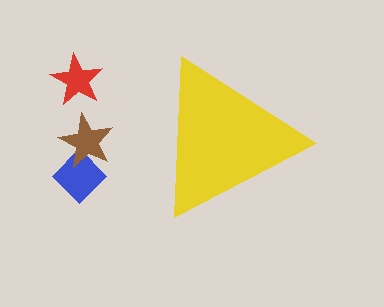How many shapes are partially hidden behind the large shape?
0 shapes are partially hidden.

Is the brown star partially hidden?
No, the brown star is fully visible.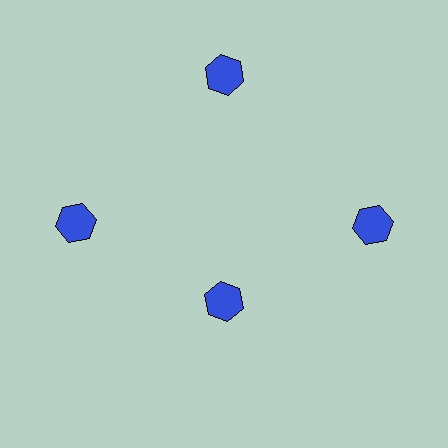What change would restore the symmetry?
The symmetry would be restored by moving it outward, back onto the ring so that all 4 hexagons sit at equal angles and equal distance from the center.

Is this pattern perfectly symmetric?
No. The 4 blue hexagons are arranged in a ring, but one element near the 6 o'clock position is pulled inward toward the center, breaking the 4-fold rotational symmetry.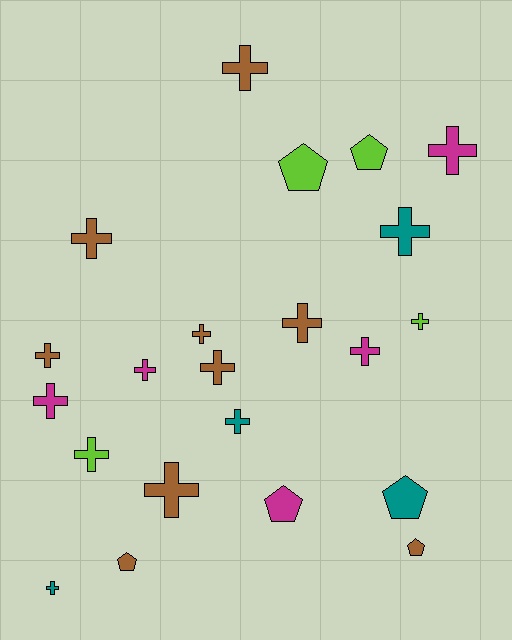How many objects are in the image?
There are 22 objects.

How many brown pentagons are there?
There are 2 brown pentagons.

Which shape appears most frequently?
Cross, with 16 objects.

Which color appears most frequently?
Brown, with 9 objects.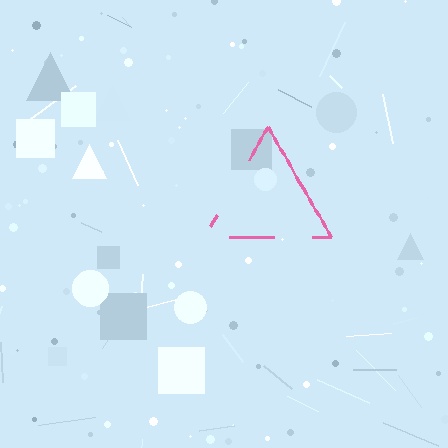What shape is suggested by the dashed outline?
The dashed outline suggests a triangle.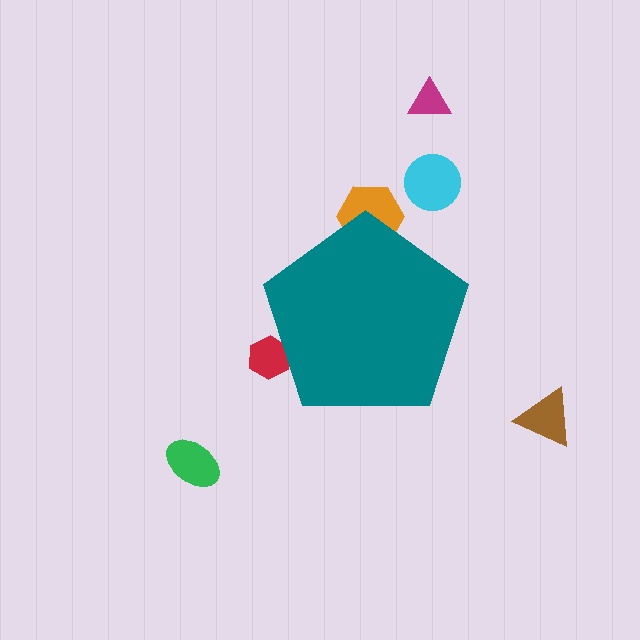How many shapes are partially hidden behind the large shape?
2 shapes are partially hidden.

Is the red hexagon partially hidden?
Yes, the red hexagon is partially hidden behind the teal pentagon.